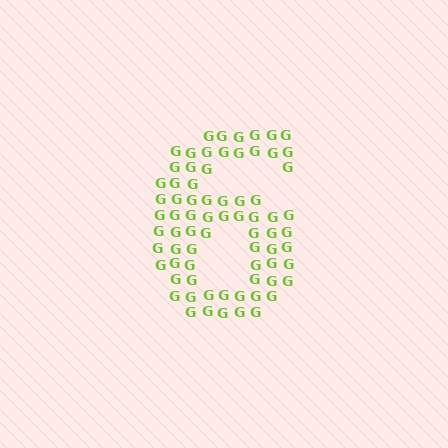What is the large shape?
The large shape is the digit 6.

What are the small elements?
The small elements are letter G's.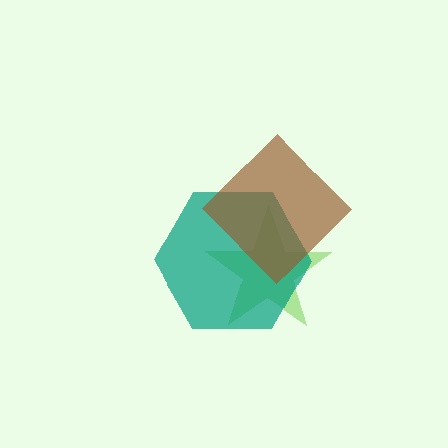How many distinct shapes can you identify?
There are 3 distinct shapes: a lime star, a teal hexagon, a brown diamond.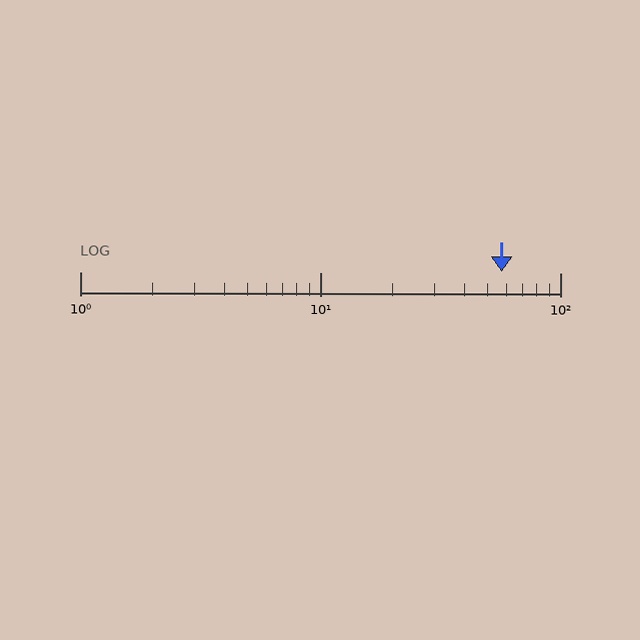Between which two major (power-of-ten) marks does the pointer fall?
The pointer is between 10 and 100.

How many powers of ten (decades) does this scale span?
The scale spans 2 decades, from 1 to 100.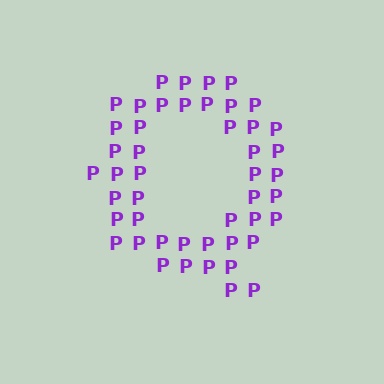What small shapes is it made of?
It is made of small letter P's.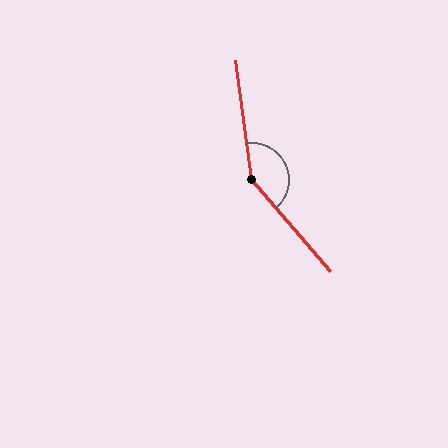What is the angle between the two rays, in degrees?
Approximately 147 degrees.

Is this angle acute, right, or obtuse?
It is obtuse.